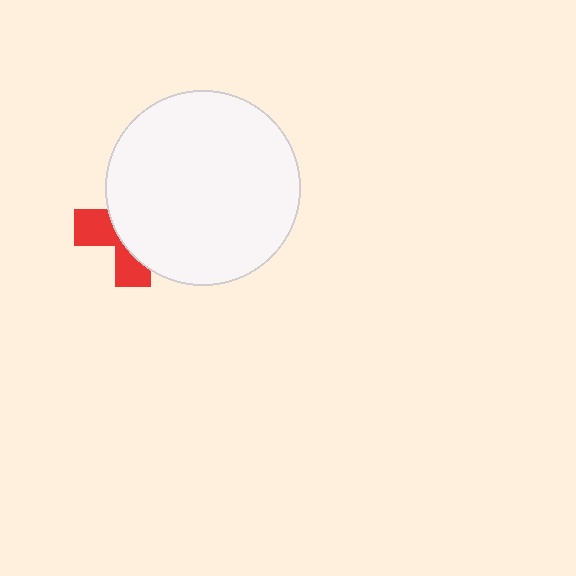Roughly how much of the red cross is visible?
A small part of it is visible (roughly 35%).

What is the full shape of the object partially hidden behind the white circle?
The partially hidden object is a red cross.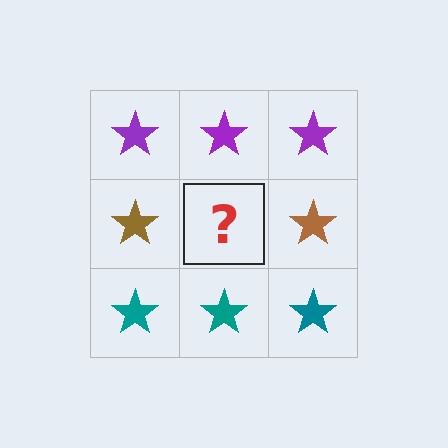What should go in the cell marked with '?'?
The missing cell should contain a brown star.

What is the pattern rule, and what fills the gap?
The rule is that each row has a consistent color. The gap should be filled with a brown star.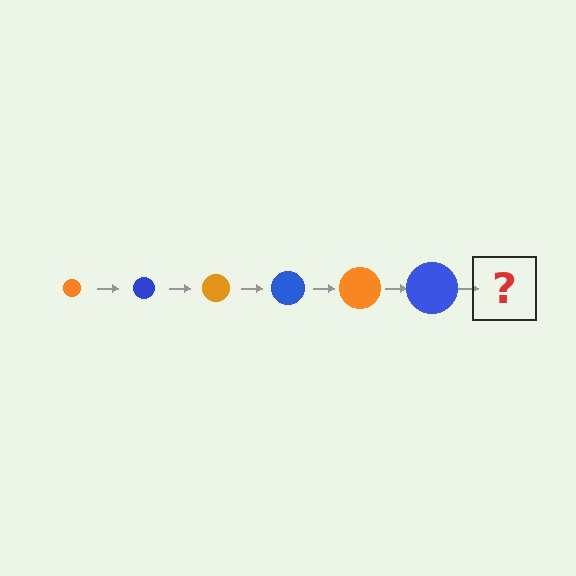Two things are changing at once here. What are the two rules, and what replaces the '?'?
The two rules are that the circle grows larger each step and the color cycles through orange and blue. The '?' should be an orange circle, larger than the previous one.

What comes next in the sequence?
The next element should be an orange circle, larger than the previous one.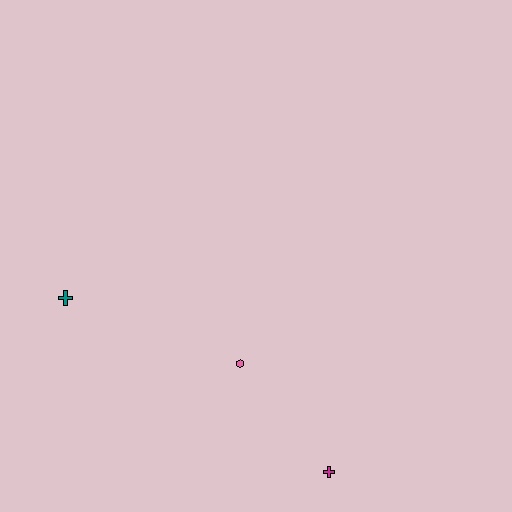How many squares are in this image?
There are no squares.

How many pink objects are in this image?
There is 1 pink object.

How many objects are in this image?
There are 3 objects.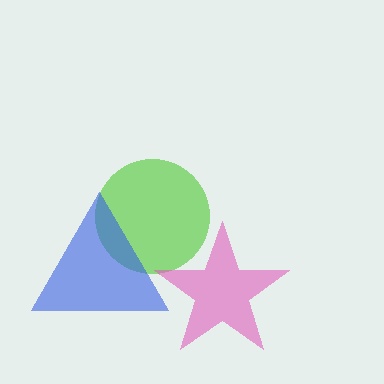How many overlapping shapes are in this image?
There are 3 overlapping shapes in the image.